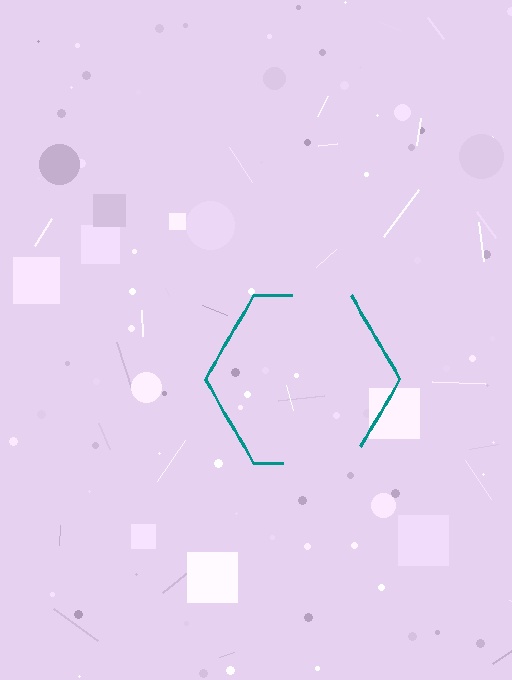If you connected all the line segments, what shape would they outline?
They would outline a hexagon.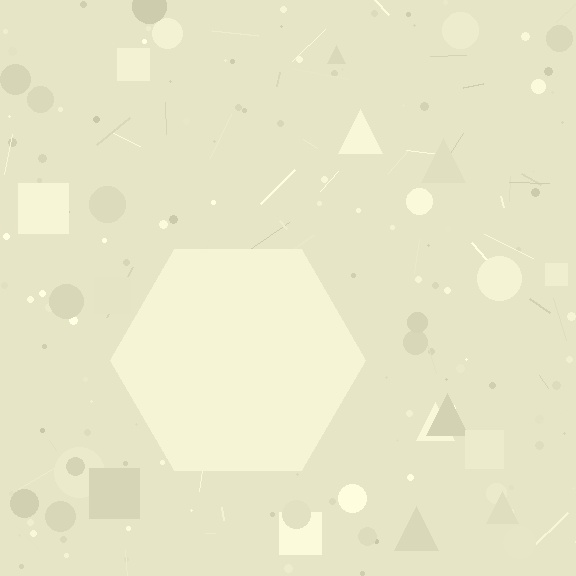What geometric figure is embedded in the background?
A hexagon is embedded in the background.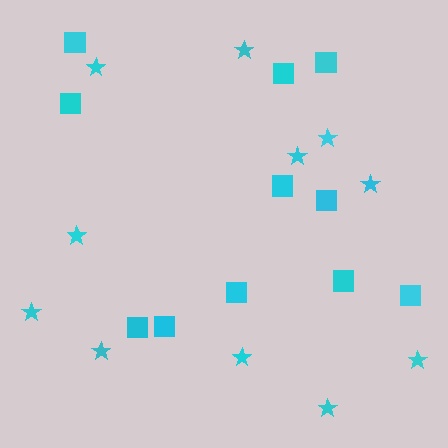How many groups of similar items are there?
There are 2 groups: one group of stars (11) and one group of squares (11).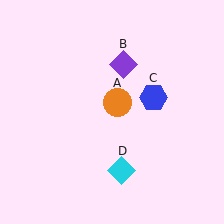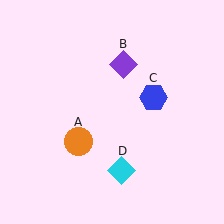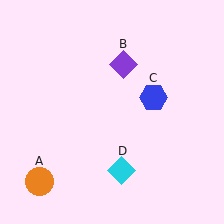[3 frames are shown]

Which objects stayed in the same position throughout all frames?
Purple diamond (object B) and blue hexagon (object C) and cyan diamond (object D) remained stationary.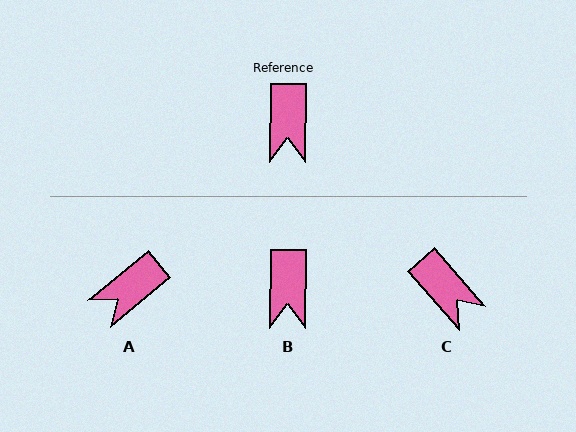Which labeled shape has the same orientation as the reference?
B.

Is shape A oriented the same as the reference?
No, it is off by about 50 degrees.